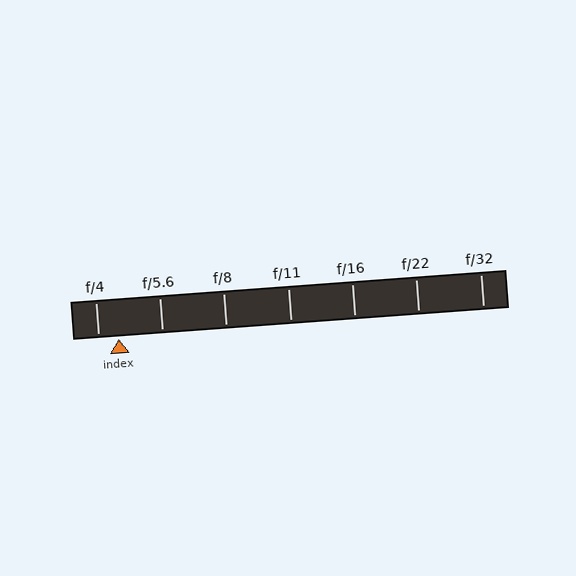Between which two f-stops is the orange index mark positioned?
The index mark is between f/4 and f/5.6.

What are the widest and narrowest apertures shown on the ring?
The widest aperture shown is f/4 and the narrowest is f/32.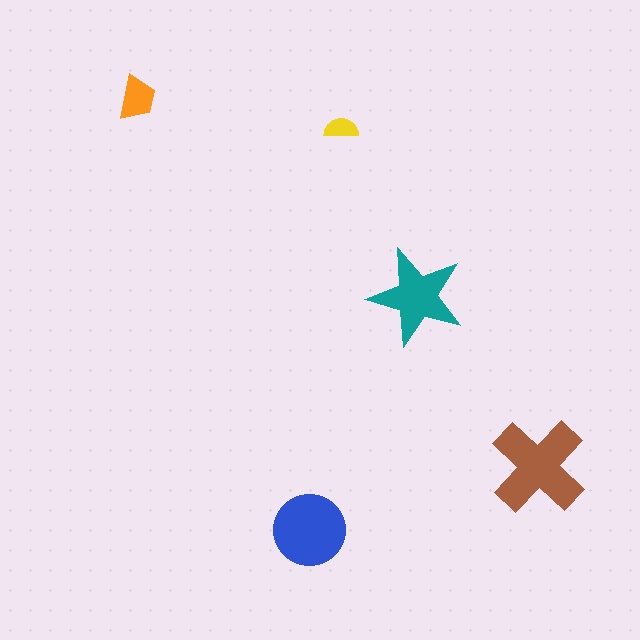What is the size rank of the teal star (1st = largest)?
3rd.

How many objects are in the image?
There are 5 objects in the image.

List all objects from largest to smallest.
The brown cross, the blue circle, the teal star, the orange trapezoid, the yellow semicircle.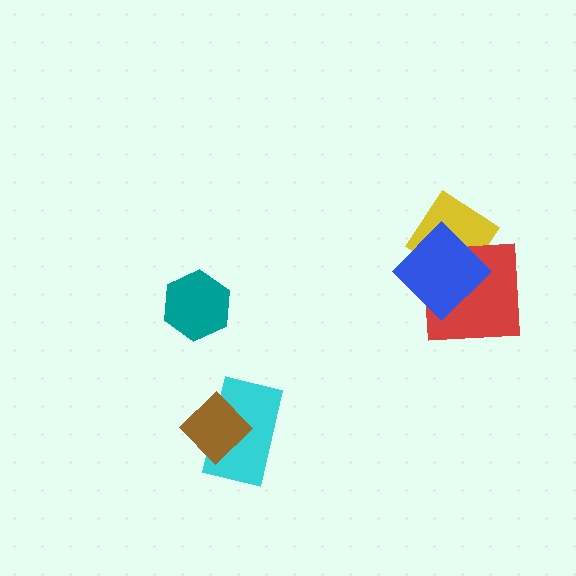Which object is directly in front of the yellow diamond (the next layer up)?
The red square is directly in front of the yellow diamond.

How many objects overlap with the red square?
2 objects overlap with the red square.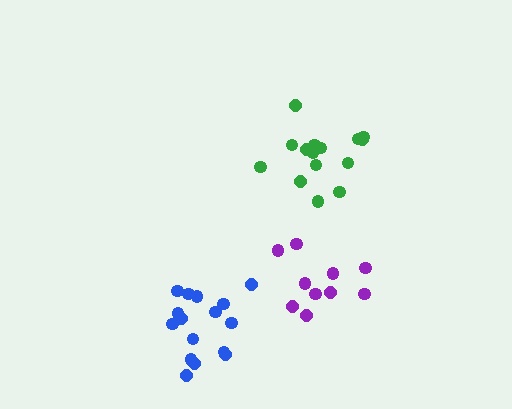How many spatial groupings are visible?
There are 3 spatial groupings.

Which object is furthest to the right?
The purple cluster is rightmost.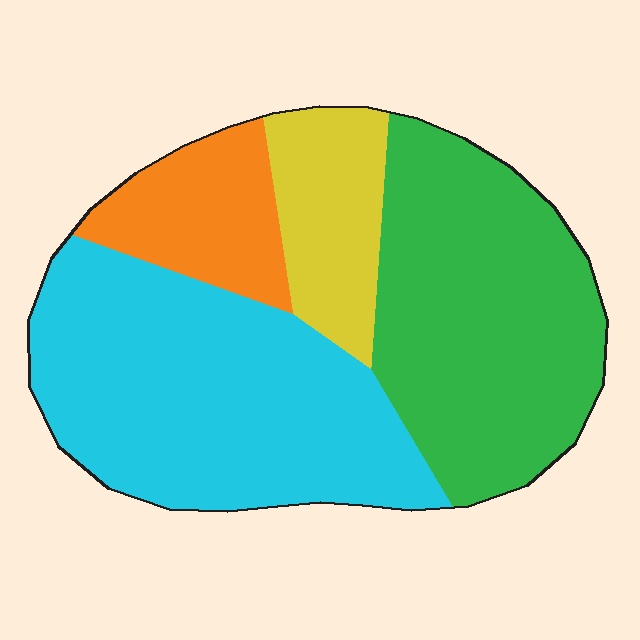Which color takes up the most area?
Cyan, at roughly 40%.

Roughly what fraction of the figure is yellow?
Yellow takes up about one eighth (1/8) of the figure.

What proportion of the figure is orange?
Orange takes up about one eighth (1/8) of the figure.